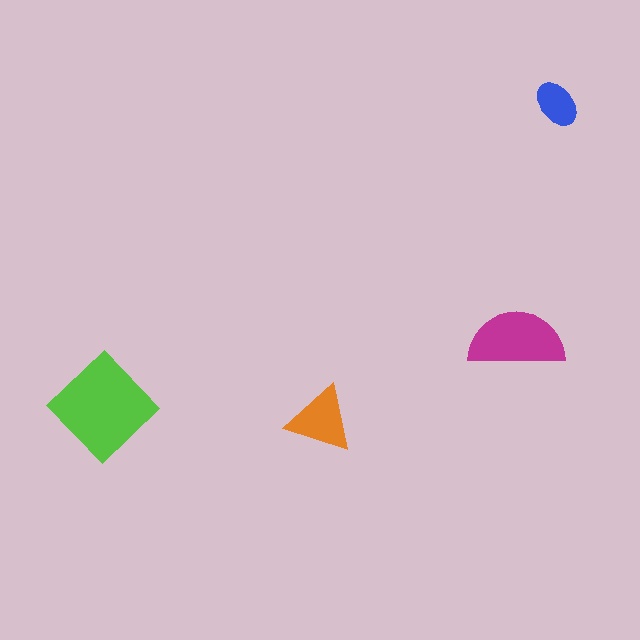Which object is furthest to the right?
The blue ellipse is rightmost.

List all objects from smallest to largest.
The blue ellipse, the orange triangle, the magenta semicircle, the lime diamond.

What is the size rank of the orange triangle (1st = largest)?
3rd.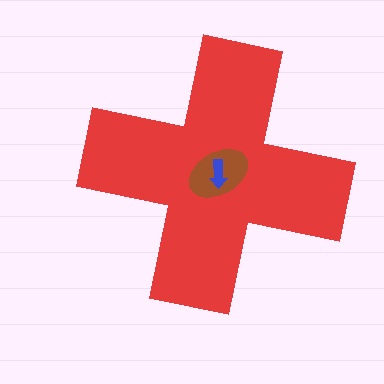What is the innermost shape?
The blue arrow.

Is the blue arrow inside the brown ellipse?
Yes.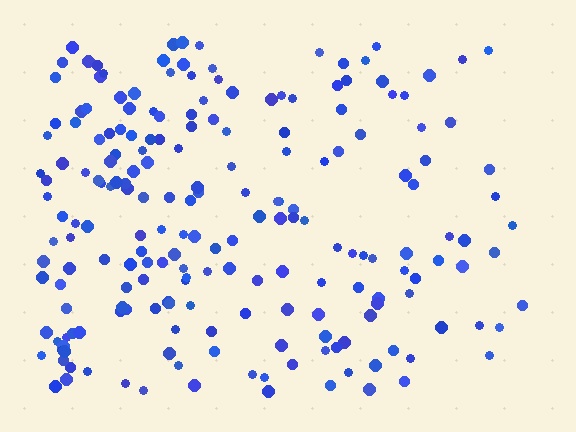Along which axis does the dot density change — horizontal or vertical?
Horizontal.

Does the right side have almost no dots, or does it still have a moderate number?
Still a moderate number, just noticeably fewer than the left.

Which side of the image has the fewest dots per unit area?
The right.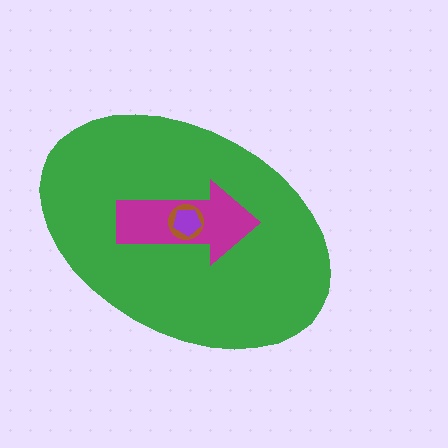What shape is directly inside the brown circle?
The purple pentagon.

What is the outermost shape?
The green ellipse.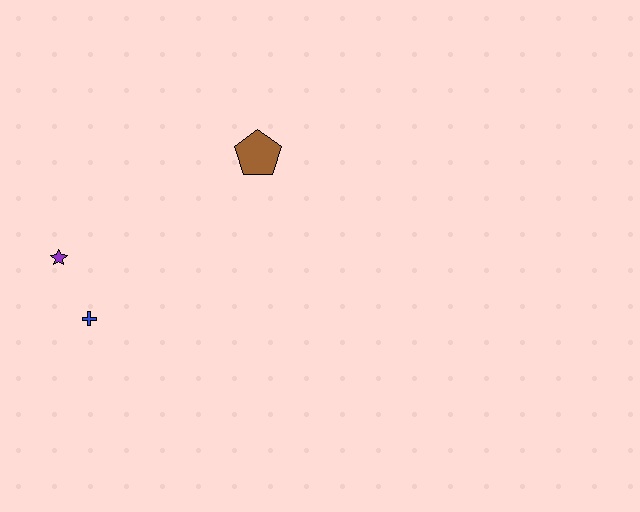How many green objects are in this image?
There are no green objects.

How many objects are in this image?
There are 3 objects.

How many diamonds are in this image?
There are no diamonds.